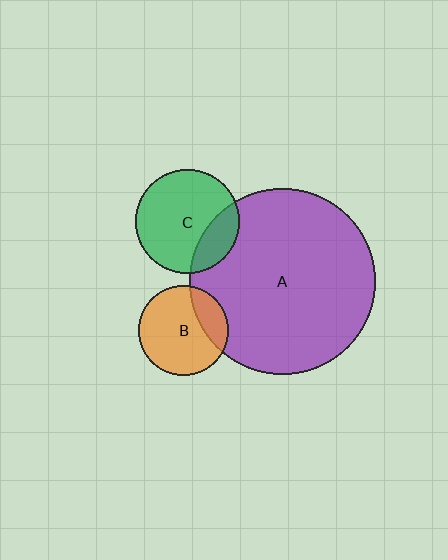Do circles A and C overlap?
Yes.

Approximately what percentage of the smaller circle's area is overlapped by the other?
Approximately 25%.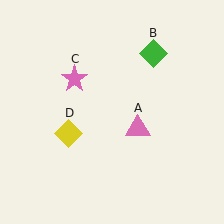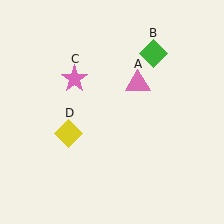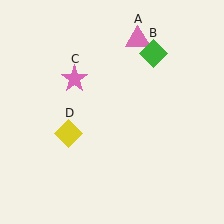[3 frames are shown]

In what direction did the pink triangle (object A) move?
The pink triangle (object A) moved up.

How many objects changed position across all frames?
1 object changed position: pink triangle (object A).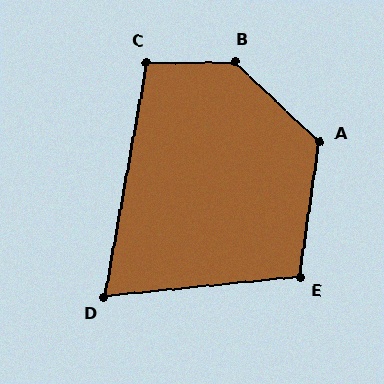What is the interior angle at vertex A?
Approximately 125 degrees (obtuse).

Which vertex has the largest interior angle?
B, at approximately 136 degrees.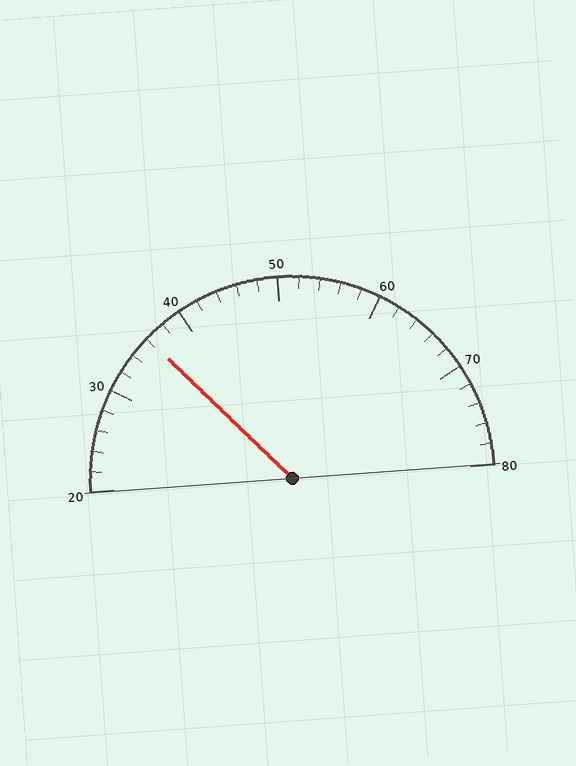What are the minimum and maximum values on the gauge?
The gauge ranges from 20 to 80.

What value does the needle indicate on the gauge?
The needle indicates approximately 36.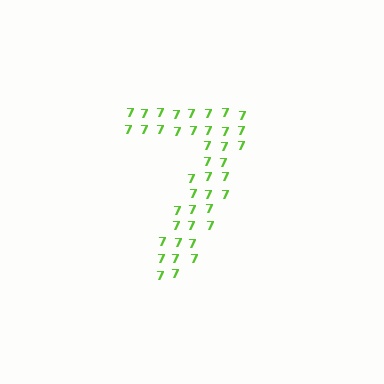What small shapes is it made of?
It is made of small digit 7's.